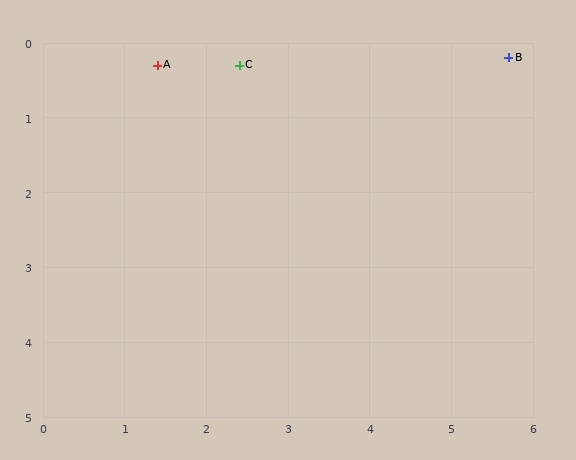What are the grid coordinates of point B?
Point B is at approximately (5.7, 0.2).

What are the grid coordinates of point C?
Point C is at approximately (2.4, 0.3).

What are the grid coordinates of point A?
Point A is at approximately (1.4, 0.3).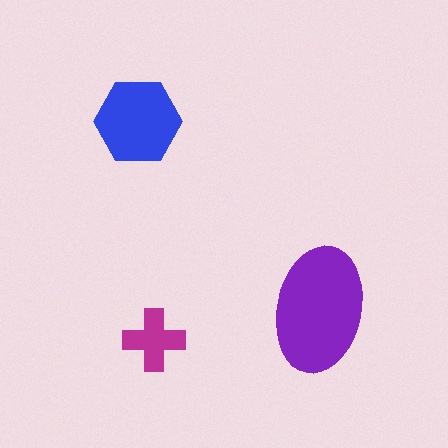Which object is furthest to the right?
The purple ellipse is rightmost.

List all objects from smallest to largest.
The magenta cross, the blue hexagon, the purple ellipse.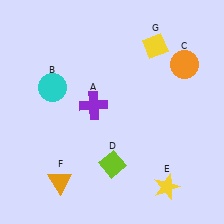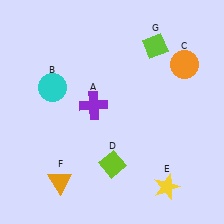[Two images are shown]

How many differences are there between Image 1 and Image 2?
There is 1 difference between the two images.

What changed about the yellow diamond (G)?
In Image 1, G is yellow. In Image 2, it changed to lime.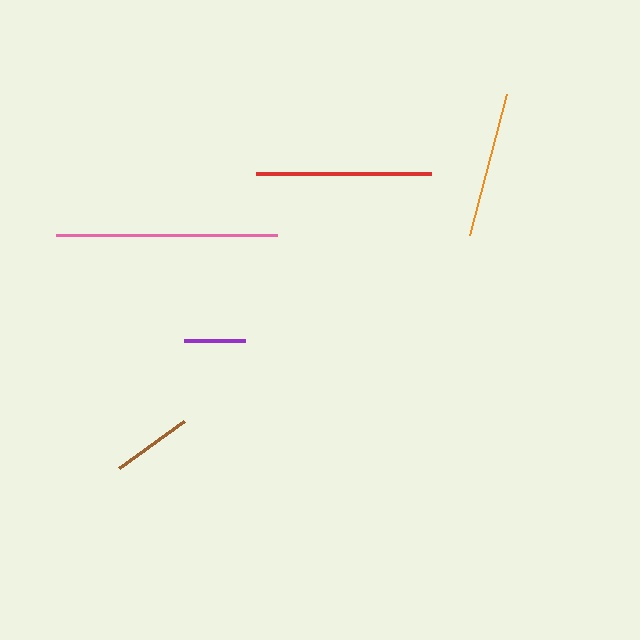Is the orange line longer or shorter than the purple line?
The orange line is longer than the purple line.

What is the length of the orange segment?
The orange segment is approximately 146 pixels long.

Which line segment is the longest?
The pink line is the longest at approximately 221 pixels.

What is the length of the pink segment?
The pink segment is approximately 221 pixels long.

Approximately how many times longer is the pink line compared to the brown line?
The pink line is approximately 2.8 times the length of the brown line.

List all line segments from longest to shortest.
From longest to shortest: pink, red, orange, brown, purple.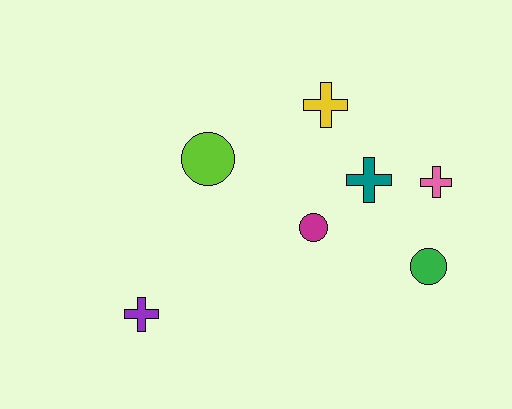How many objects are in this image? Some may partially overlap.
There are 7 objects.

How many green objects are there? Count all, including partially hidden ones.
There is 1 green object.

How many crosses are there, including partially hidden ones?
There are 4 crosses.